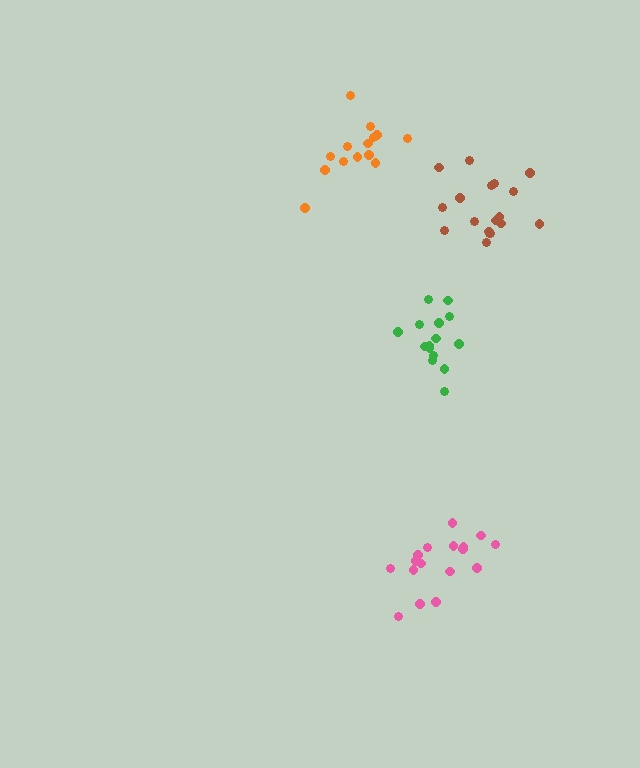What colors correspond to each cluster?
The clusters are colored: green, orange, brown, pink.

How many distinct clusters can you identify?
There are 4 distinct clusters.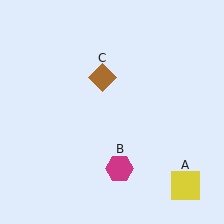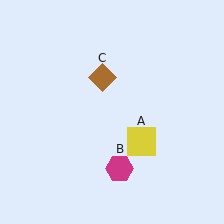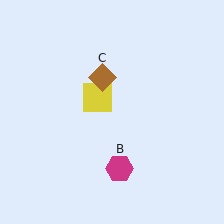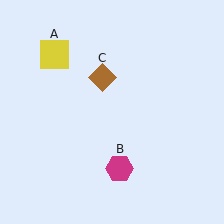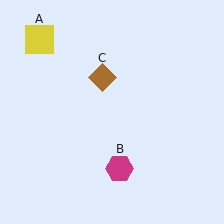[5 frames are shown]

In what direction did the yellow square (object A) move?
The yellow square (object A) moved up and to the left.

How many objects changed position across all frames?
1 object changed position: yellow square (object A).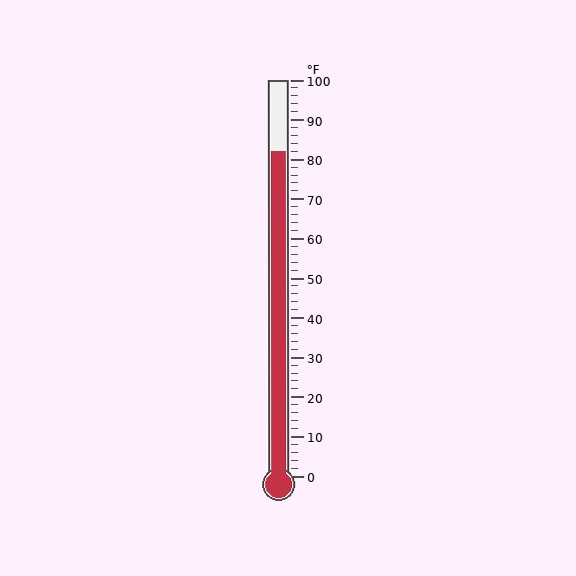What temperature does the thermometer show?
The thermometer shows approximately 82°F.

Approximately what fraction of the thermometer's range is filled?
The thermometer is filled to approximately 80% of its range.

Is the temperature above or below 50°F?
The temperature is above 50°F.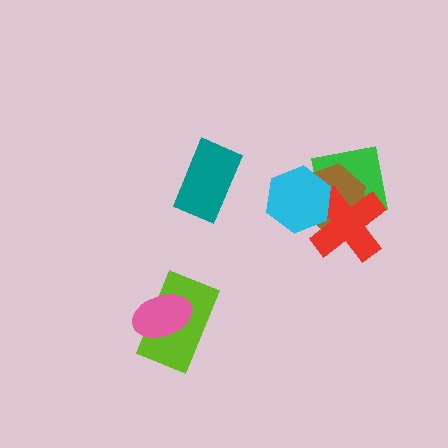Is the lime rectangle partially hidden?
Yes, it is partially covered by another shape.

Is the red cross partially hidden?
Yes, it is partially covered by another shape.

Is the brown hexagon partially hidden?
Yes, it is partially covered by another shape.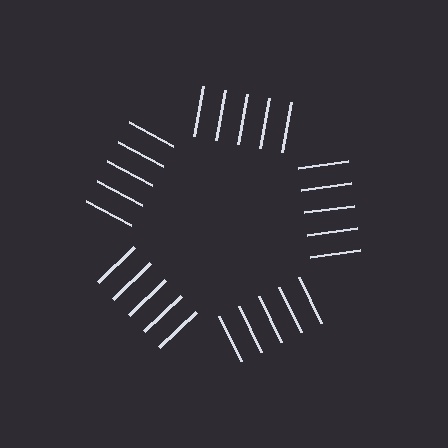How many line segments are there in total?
25 — 5 along each of the 5 edges.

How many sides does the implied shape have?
5 sides — the line-ends trace a pentagon.